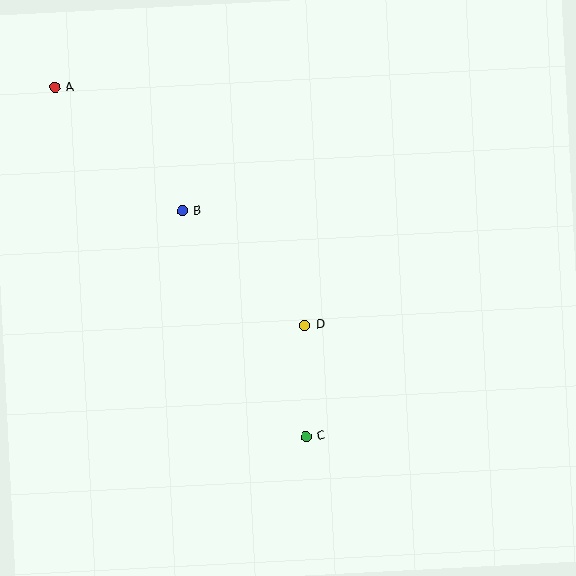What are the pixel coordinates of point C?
Point C is at (306, 437).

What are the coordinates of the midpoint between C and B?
The midpoint between C and B is at (244, 324).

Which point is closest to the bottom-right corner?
Point C is closest to the bottom-right corner.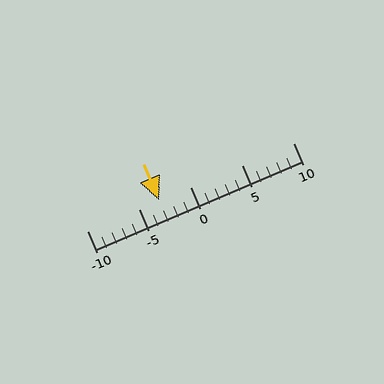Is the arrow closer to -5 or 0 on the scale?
The arrow is closer to -5.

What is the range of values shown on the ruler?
The ruler shows values from -10 to 10.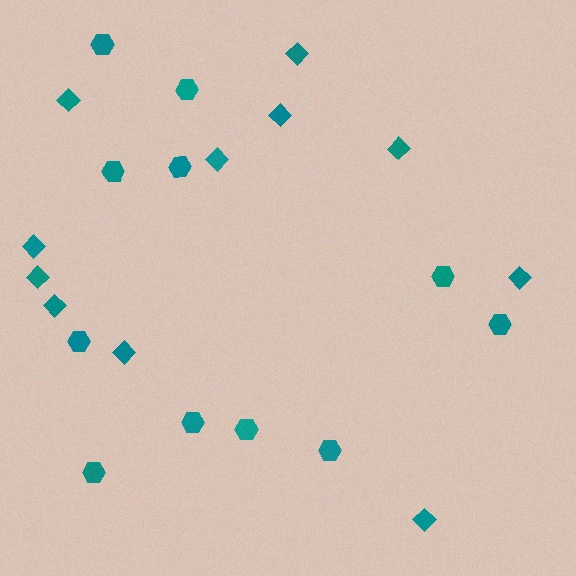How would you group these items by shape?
There are 2 groups: one group of diamonds (11) and one group of hexagons (11).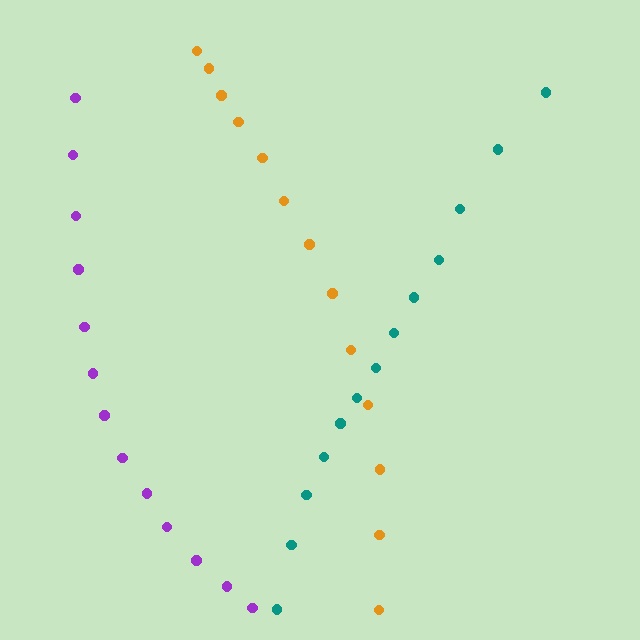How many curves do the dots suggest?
There are 3 distinct paths.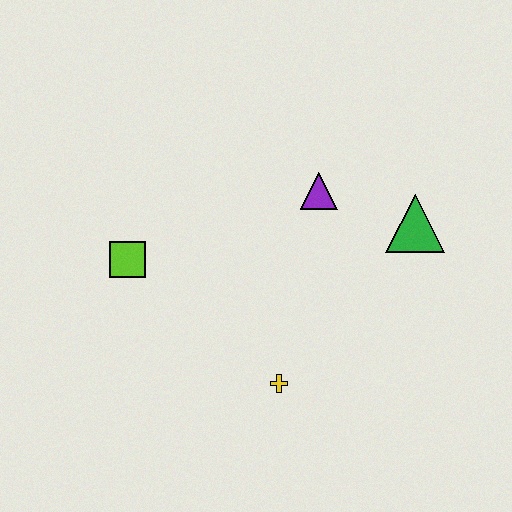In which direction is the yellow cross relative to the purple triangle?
The yellow cross is below the purple triangle.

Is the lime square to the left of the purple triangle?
Yes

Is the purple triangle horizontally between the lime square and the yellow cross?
No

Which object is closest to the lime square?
The yellow cross is closest to the lime square.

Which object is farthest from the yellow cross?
The green triangle is farthest from the yellow cross.